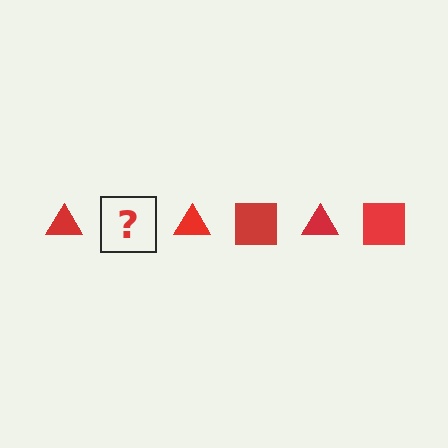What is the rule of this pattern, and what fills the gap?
The rule is that the pattern cycles through triangle, square shapes in red. The gap should be filled with a red square.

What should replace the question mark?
The question mark should be replaced with a red square.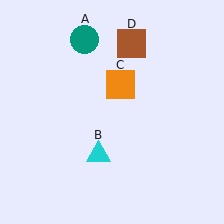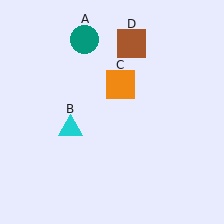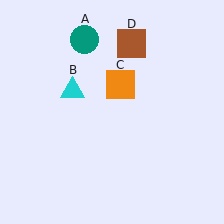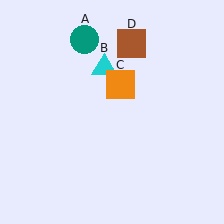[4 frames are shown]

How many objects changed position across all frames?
1 object changed position: cyan triangle (object B).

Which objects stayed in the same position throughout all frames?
Teal circle (object A) and orange square (object C) and brown square (object D) remained stationary.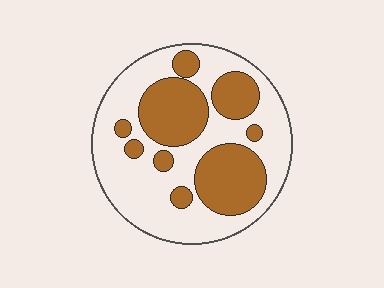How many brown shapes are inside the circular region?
9.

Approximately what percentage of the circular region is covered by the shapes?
Approximately 40%.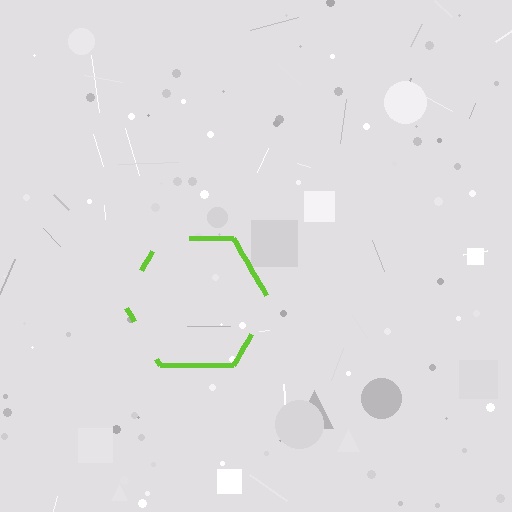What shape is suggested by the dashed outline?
The dashed outline suggests a hexagon.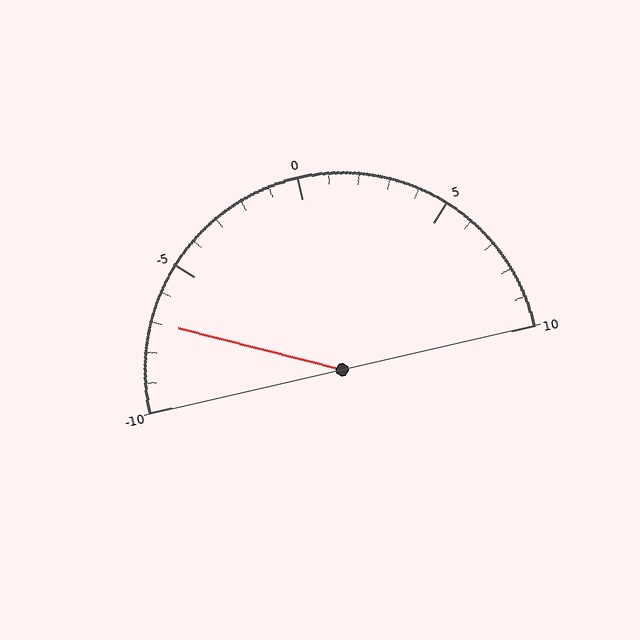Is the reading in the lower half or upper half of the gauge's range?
The reading is in the lower half of the range (-10 to 10).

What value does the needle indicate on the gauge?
The needle indicates approximately -7.